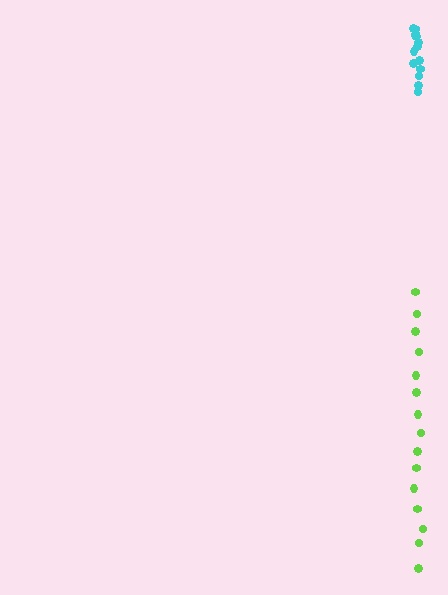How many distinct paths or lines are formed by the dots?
There are 2 distinct paths.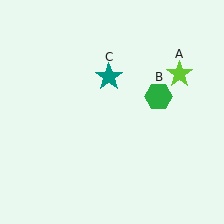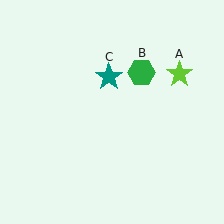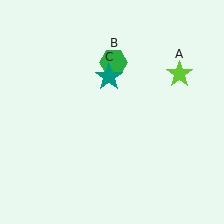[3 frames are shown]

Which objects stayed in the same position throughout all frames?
Lime star (object A) and teal star (object C) remained stationary.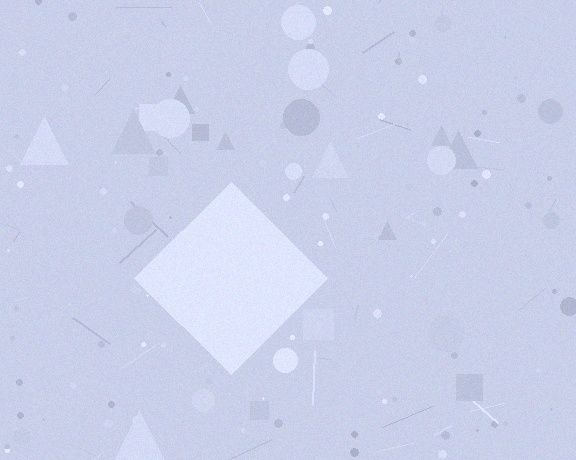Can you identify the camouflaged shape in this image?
The camouflaged shape is a diamond.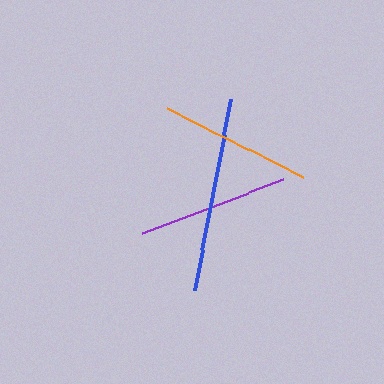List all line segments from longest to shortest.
From longest to shortest: blue, orange, purple.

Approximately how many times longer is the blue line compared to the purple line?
The blue line is approximately 1.3 times the length of the purple line.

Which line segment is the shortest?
The purple line is the shortest at approximately 150 pixels.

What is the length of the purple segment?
The purple segment is approximately 150 pixels long.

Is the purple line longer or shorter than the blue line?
The blue line is longer than the purple line.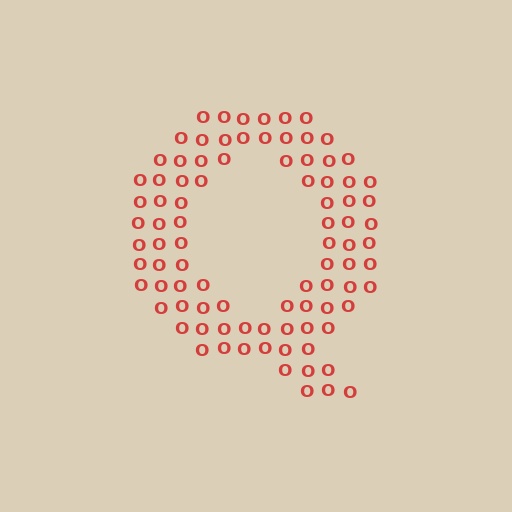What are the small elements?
The small elements are letter O's.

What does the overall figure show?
The overall figure shows the letter Q.